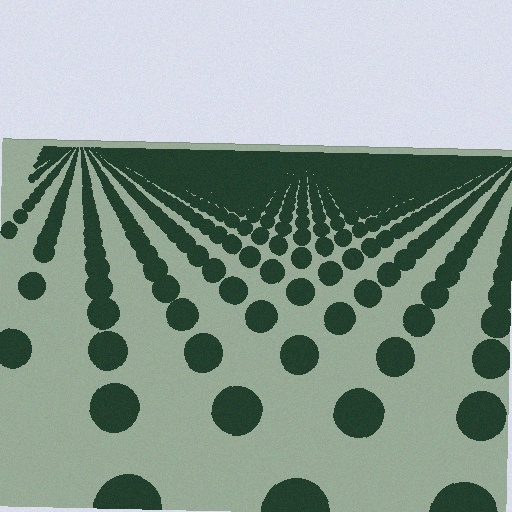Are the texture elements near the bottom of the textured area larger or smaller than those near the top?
Larger. Near the bottom, elements are closer to the viewer and appear at a bigger on-screen size.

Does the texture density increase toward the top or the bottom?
Density increases toward the top.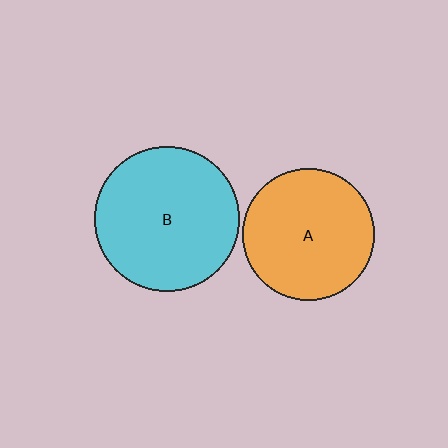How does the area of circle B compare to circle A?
Approximately 1.2 times.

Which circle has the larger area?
Circle B (cyan).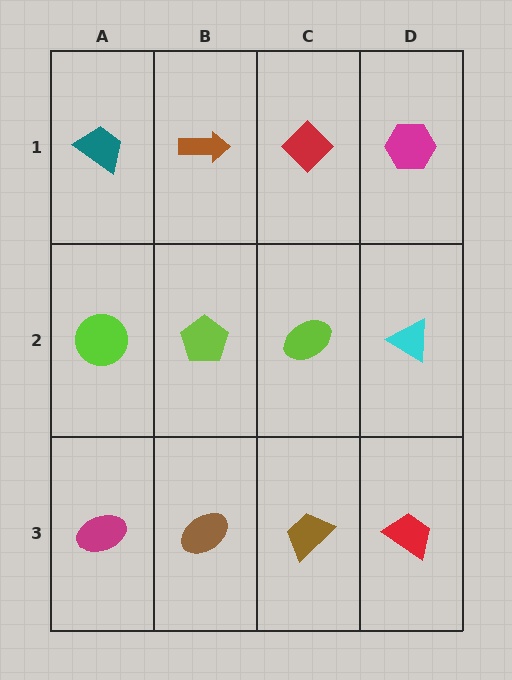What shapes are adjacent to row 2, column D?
A magenta hexagon (row 1, column D), a red trapezoid (row 3, column D), a lime ellipse (row 2, column C).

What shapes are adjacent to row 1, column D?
A cyan triangle (row 2, column D), a red diamond (row 1, column C).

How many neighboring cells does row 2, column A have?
3.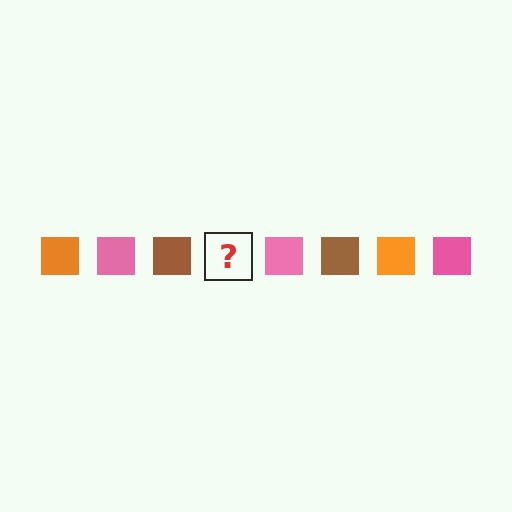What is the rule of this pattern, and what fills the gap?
The rule is that the pattern cycles through orange, pink, brown squares. The gap should be filled with an orange square.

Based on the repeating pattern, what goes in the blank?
The blank should be an orange square.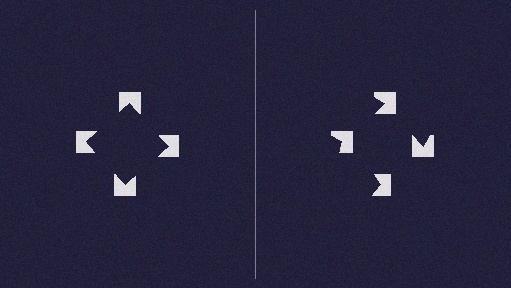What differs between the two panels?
The notched squares are positioned identically on both sides; only the wedge orientations differ. On the left they align to a square; on the right they are misaligned.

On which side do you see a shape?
An illusory square appears on the left side. On the right side the wedge cuts are rotated, so no coherent shape forms.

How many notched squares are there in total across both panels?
8 — 4 on each side.